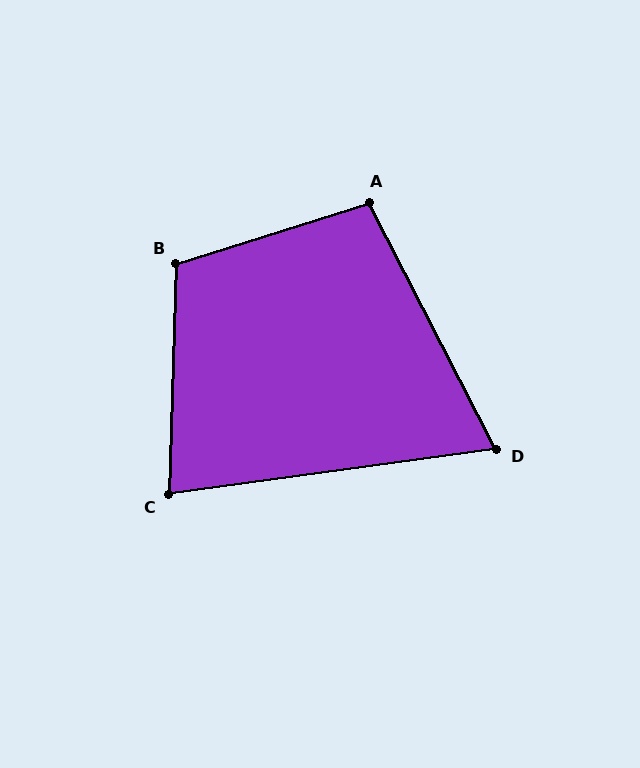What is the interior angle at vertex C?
Approximately 80 degrees (acute).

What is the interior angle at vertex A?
Approximately 100 degrees (obtuse).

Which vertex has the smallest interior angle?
D, at approximately 71 degrees.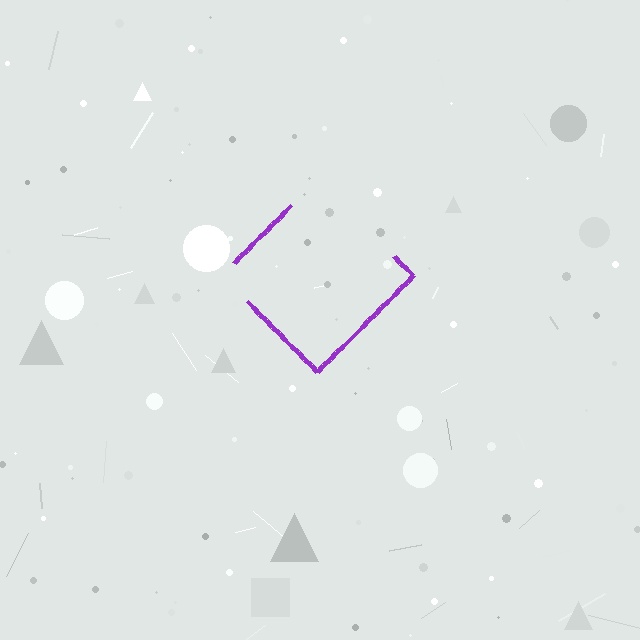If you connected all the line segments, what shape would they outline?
They would outline a diamond.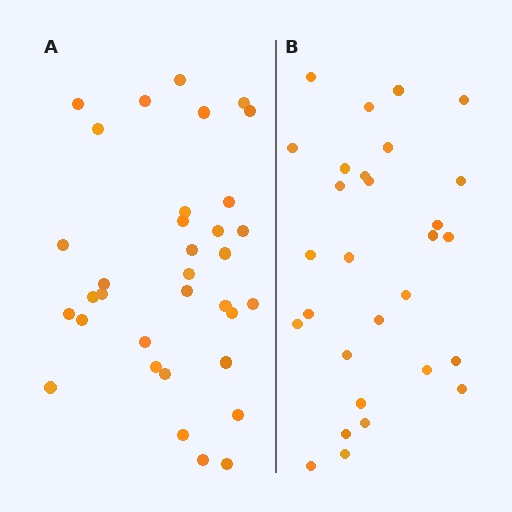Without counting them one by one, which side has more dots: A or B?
Region A (the left region) has more dots.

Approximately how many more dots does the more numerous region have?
Region A has about 5 more dots than region B.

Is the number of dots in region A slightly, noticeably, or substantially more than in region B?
Region A has only slightly more — the two regions are fairly close. The ratio is roughly 1.2 to 1.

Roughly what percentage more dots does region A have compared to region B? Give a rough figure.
About 15% more.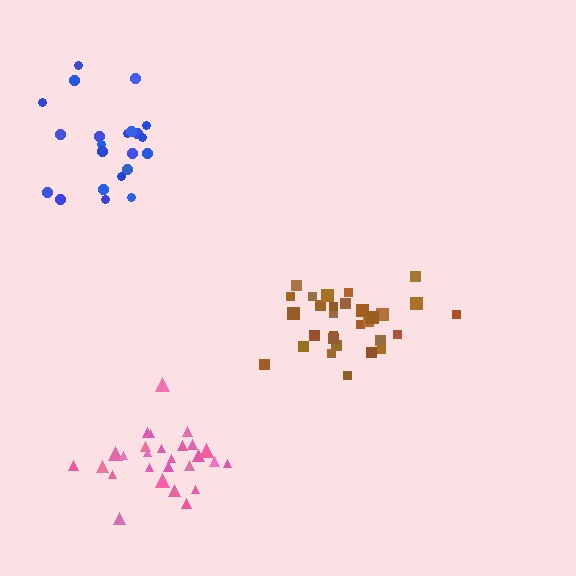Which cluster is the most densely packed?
Pink.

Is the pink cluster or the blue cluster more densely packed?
Pink.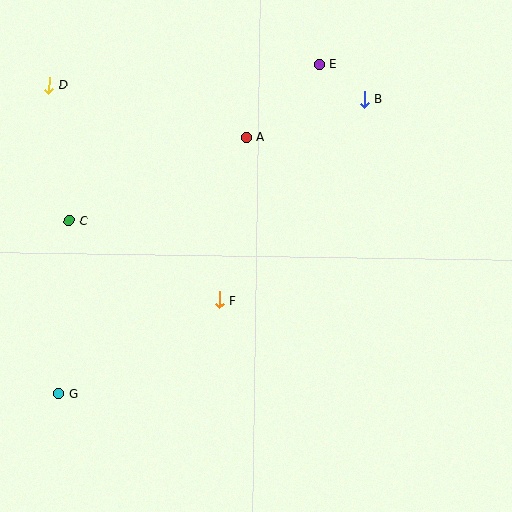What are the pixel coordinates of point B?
Point B is at (365, 99).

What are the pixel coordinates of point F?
Point F is at (220, 300).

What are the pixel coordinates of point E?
Point E is at (319, 64).